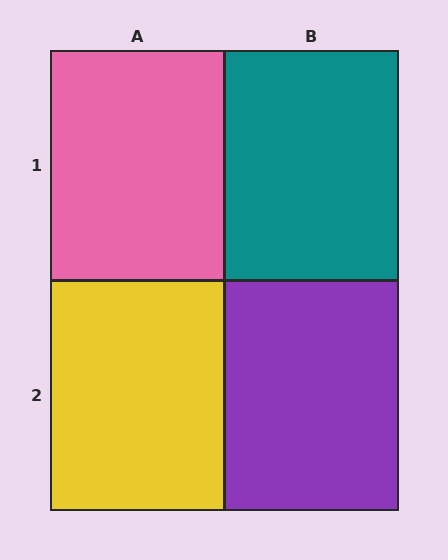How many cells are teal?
1 cell is teal.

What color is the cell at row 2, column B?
Purple.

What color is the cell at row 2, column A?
Yellow.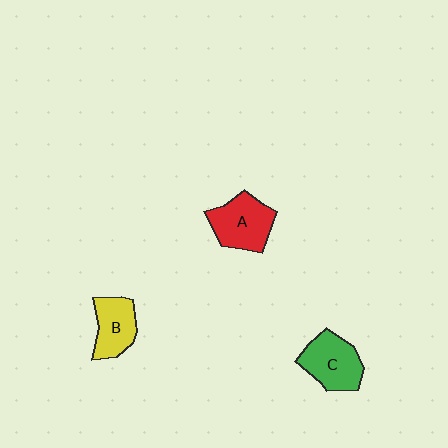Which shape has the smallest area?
Shape B (yellow).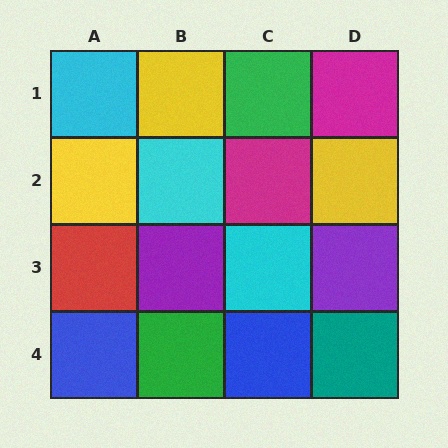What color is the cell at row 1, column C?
Green.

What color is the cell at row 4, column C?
Blue.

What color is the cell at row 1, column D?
Magenta.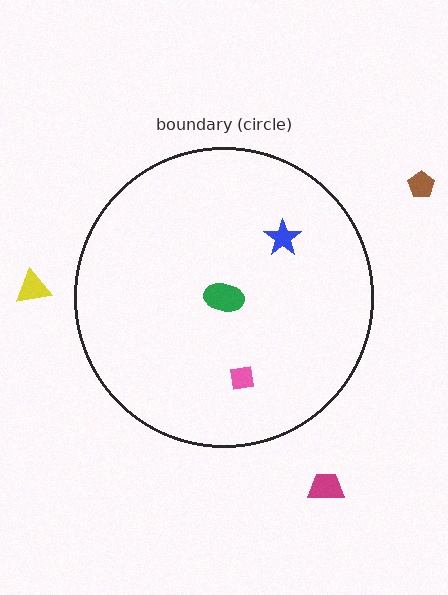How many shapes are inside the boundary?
3 inside, 3 outside.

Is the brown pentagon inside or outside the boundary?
Outside.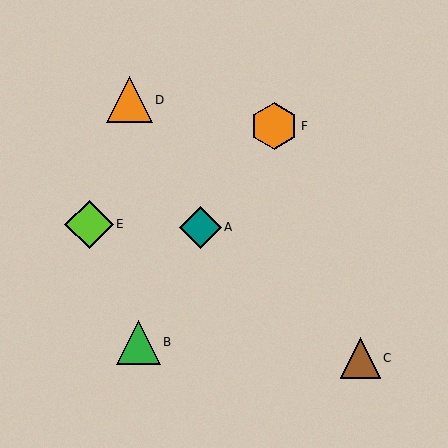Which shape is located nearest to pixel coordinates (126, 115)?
The orange triangle (labeled D) at (129, 100) is nearest to that location.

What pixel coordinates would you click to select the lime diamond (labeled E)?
Click at (89, 225) to select the lime diamond E.